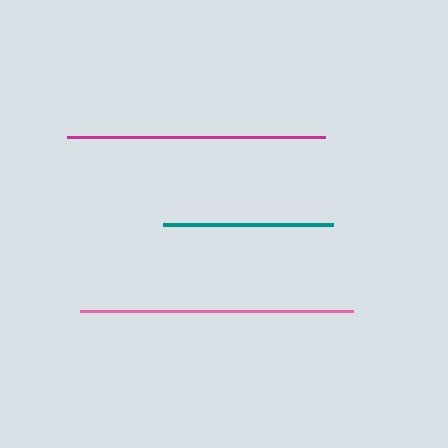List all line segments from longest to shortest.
From longest to shortest: pink, magenta, teal.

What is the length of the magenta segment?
The magenta segment is approximately 259 pixels long.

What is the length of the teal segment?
The teal segment is approximately 170 pixels long.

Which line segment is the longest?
The pink line is the longest at approximately 272 pixels.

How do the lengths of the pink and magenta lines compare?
The pink and magenta lines are approximately the same length.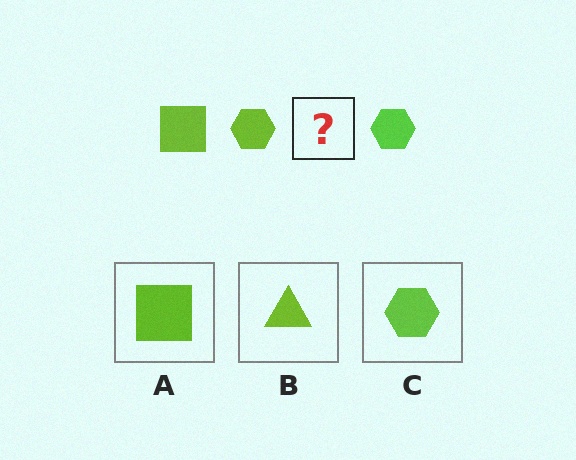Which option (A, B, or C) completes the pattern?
A.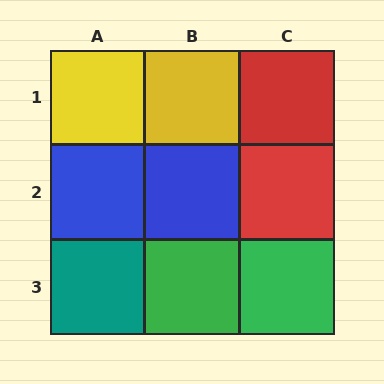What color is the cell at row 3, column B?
Green.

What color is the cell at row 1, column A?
Yellow.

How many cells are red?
2 cells are red.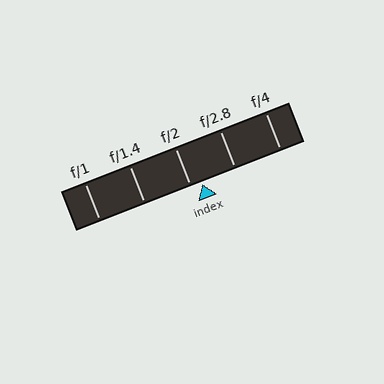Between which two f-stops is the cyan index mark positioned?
The index mark is between f/2 and f/2.8.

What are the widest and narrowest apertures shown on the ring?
The widest aperture shown is f/1 and the narrowest is f/4.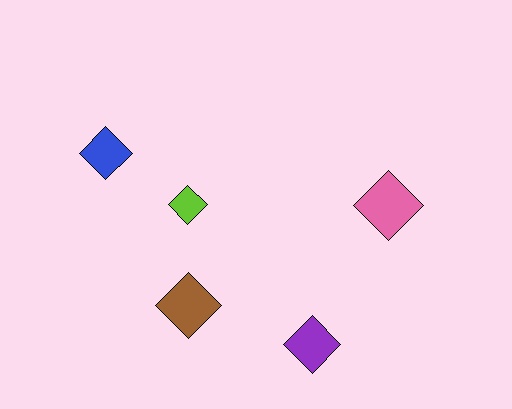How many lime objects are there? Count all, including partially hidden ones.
There is 1 lime object.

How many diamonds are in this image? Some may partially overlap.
There are 5 diamonds.